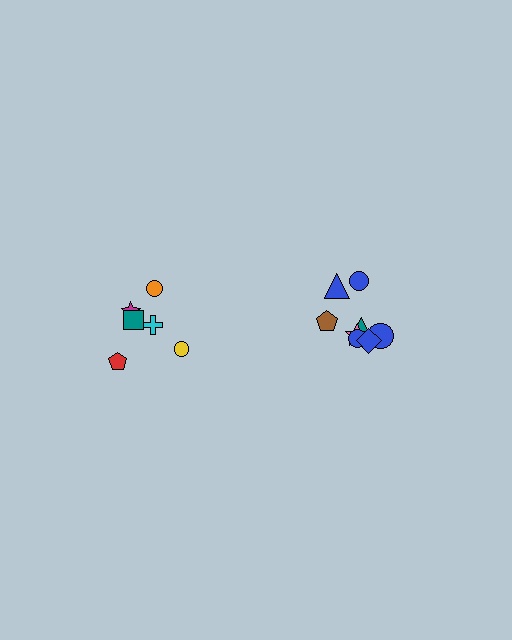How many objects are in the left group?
There are 6 objects.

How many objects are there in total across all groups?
There are 14 objects.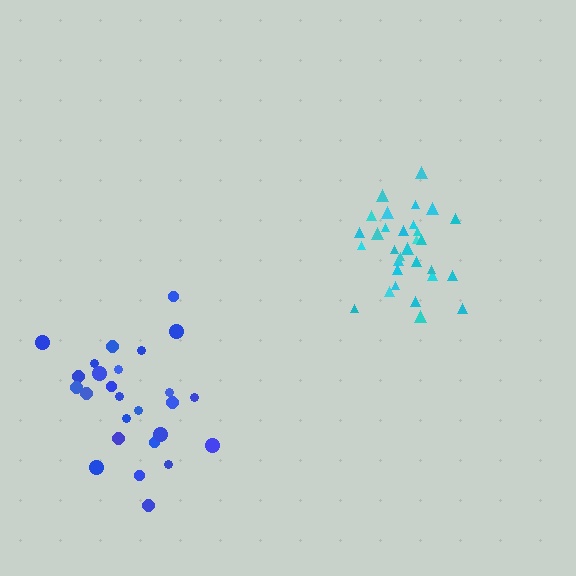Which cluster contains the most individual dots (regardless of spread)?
Cyan (31).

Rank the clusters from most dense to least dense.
cyan, blue.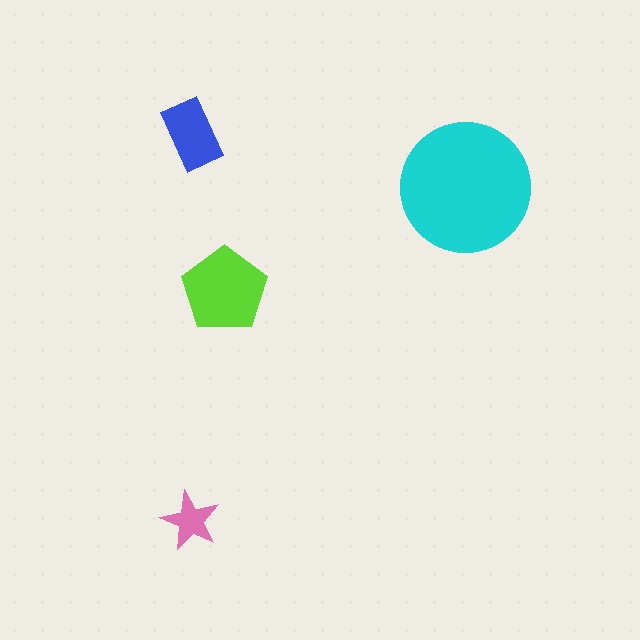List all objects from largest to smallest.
The cyan circle, the lime pentagon, the blue rectangle, the pink star.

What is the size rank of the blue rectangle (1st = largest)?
3rd.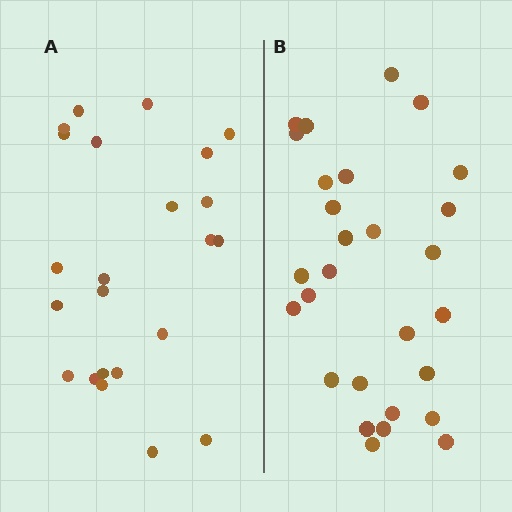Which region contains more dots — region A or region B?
Region B (the right region) has more dots.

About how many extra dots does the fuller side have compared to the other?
Region B has about 5 more dots than region A.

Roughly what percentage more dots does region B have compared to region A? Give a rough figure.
About 20% more.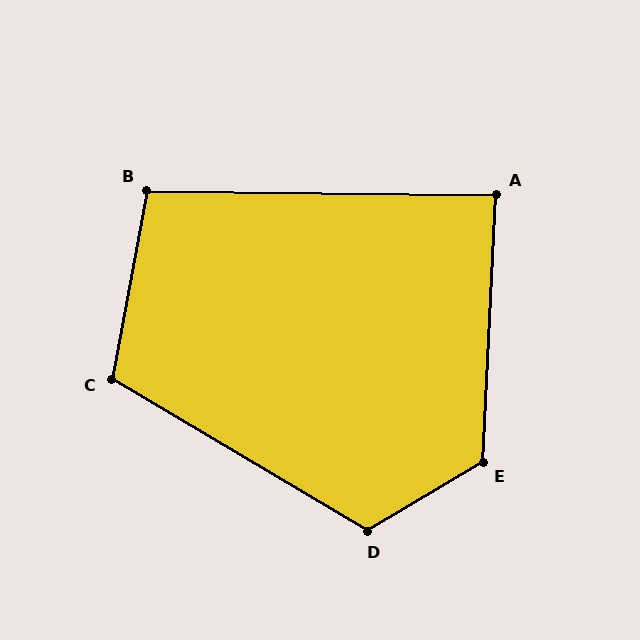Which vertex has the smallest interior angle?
A, at approximately 88 degrees.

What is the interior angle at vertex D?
Approximately 119 degrees (obtuse).